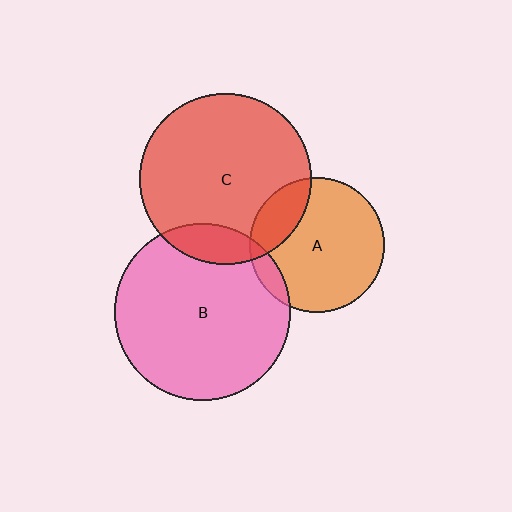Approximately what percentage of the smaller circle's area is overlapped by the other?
Approximately 10%.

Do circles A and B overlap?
Yes.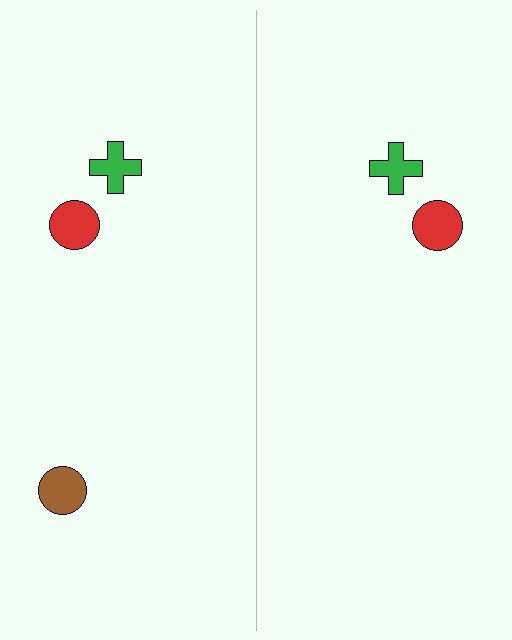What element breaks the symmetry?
A brown circle is missing from the right side.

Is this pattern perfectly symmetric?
No, the pattern is not perfectly symmetric. A brown circle is missing from the right side.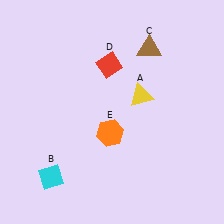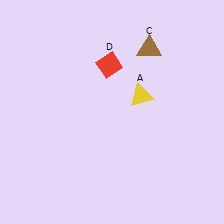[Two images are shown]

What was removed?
The cyan diamond (B), the orange hexagon (E) were removed in Image 2.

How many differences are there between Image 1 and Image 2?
There are 2 differences between the two images.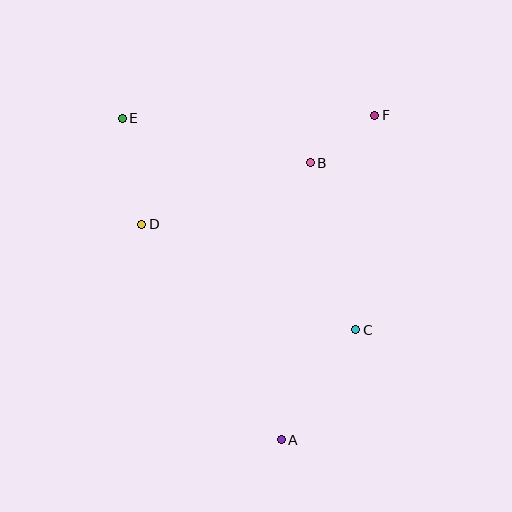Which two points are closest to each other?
Points B and F are closest to each other.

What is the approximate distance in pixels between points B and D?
The distance between B and D is approximately 179 pixels.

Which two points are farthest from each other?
Points A and E are farthest from each other.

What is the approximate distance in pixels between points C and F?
The distance between C and F is approximately 215 pixels.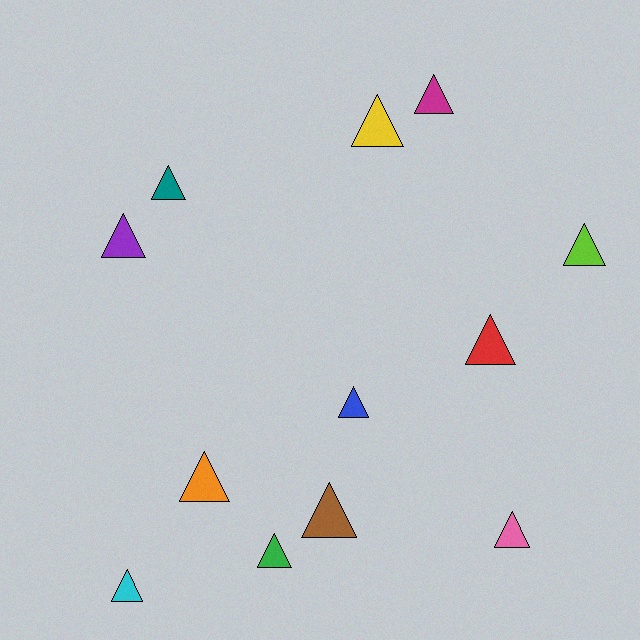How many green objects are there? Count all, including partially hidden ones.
There is 1 green object.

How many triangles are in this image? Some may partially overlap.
There are 12 triangles.